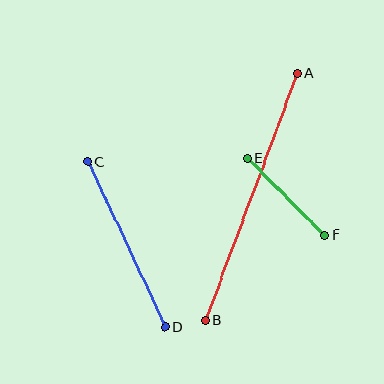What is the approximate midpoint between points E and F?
The midpoint is at approximately (286, 197) pixels.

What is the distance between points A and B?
The distance is approximately 263 pixels.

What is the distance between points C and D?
The distance is approximately 183 pixels.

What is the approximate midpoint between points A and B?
The midpoint is at approximately (252, 197) pixels.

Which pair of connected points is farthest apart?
Points A and B are farthest apart.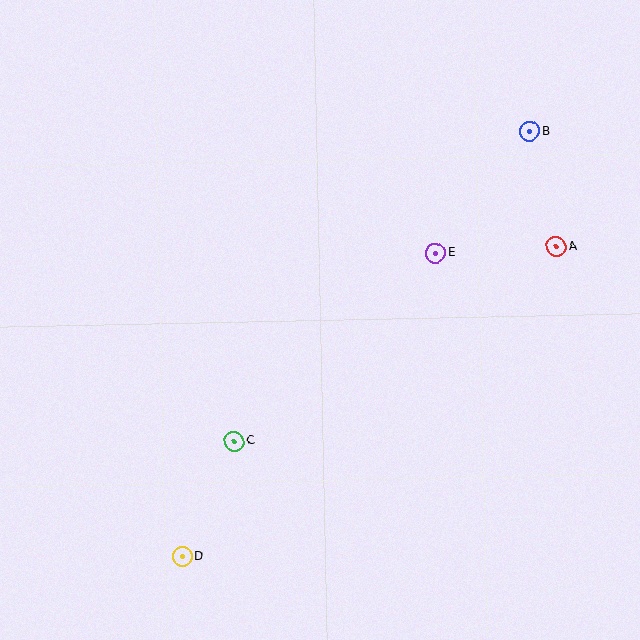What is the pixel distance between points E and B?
The distance between E and B is 154 pixels.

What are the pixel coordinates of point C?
Point C is at (234, 441).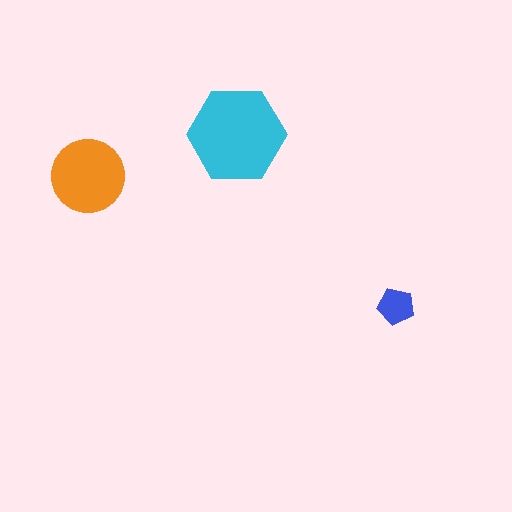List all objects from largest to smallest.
The cyan hexagon, the orange circle, the blue pentagon.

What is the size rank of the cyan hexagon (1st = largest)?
1st.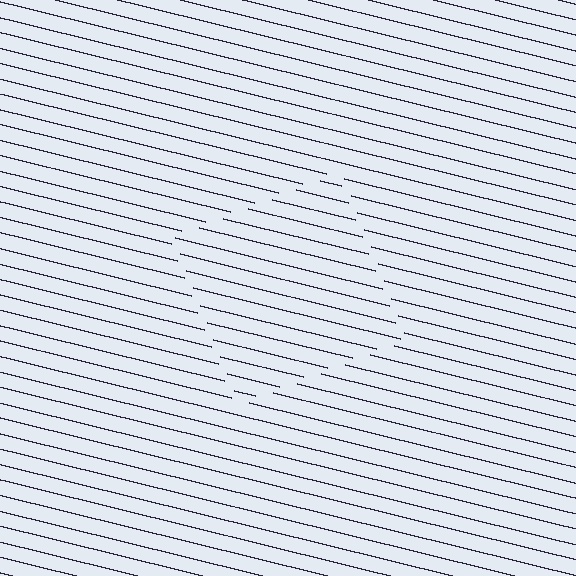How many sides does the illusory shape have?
4 sides — the line-ends trace a square.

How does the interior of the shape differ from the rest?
The interior of the shape contains the same grating, shifted by half a period — the contour is defined by the phase discontinuity where line-ends from the inner and outer gratings abut.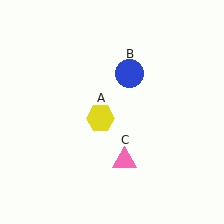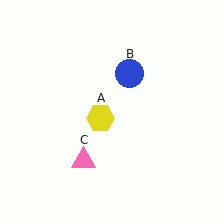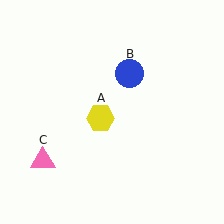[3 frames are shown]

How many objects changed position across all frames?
1 object changed position: pink triangle (object C).